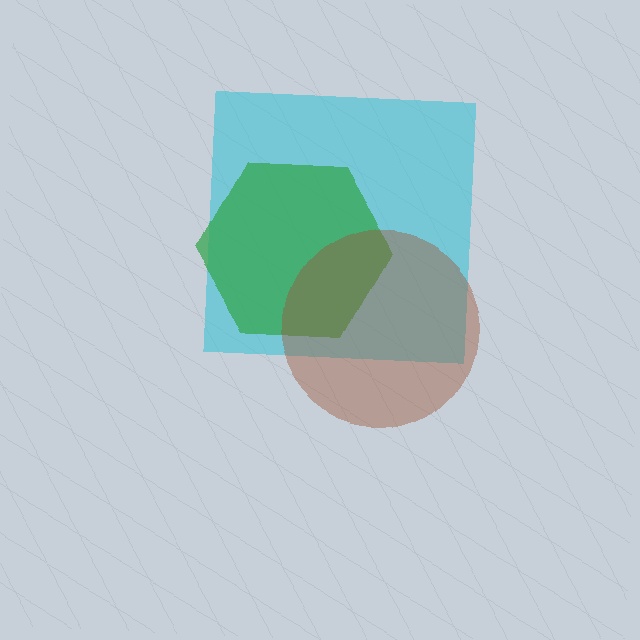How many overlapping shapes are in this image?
There are 3 overlapping shapes in the image.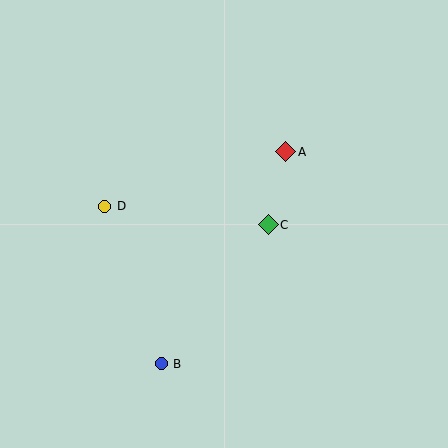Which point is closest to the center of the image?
Point C at (268, 225) is closest to the center.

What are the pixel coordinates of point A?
Point A is at (286, 152).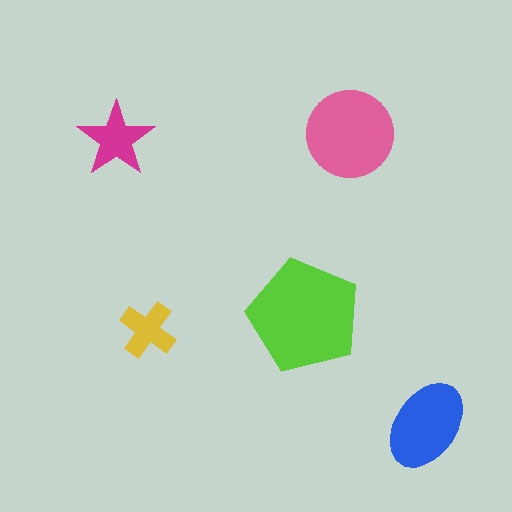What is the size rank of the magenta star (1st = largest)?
4th.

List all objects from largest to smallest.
The lime pentagon, the pink circle, the blue ellipse, the magenta star, the yellow cross.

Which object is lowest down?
The blue ellipse is bottommost.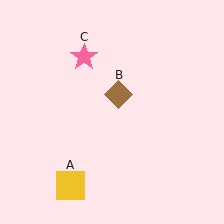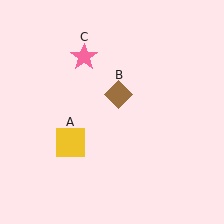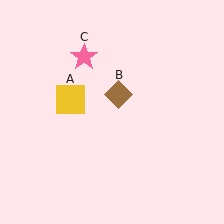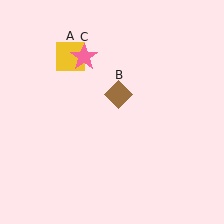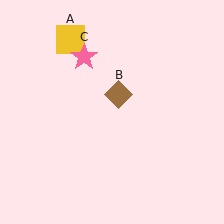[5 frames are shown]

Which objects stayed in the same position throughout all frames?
Brown diamond (object B) and pink star (object C) remained stationary.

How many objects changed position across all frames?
1 object changed position: yellow square (object A).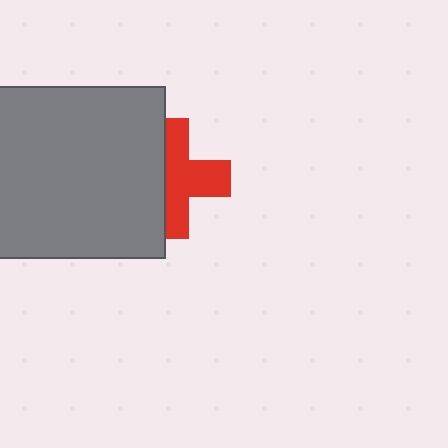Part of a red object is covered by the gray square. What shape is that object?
It is a cross.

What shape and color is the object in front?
The object in front is a gray square.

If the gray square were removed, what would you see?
You would see the complete red cross.